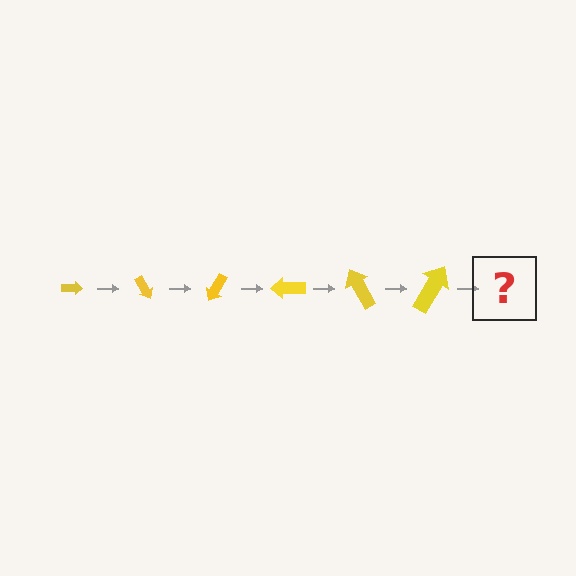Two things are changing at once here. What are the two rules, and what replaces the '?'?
The two rules are that the arrow grows larger each step and it rotates 60 degrees each step. The '?' should be an arrow, larger than the previous one and rotated 360 degrees from the start.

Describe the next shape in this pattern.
It should be an arrow, larger than the previous one and rotated 360 degrees from the start.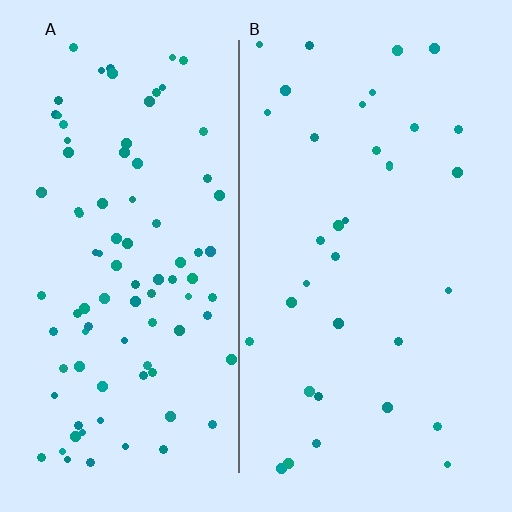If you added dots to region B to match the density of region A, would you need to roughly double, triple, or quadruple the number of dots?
Approximately triple.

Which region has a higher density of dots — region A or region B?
A (the left).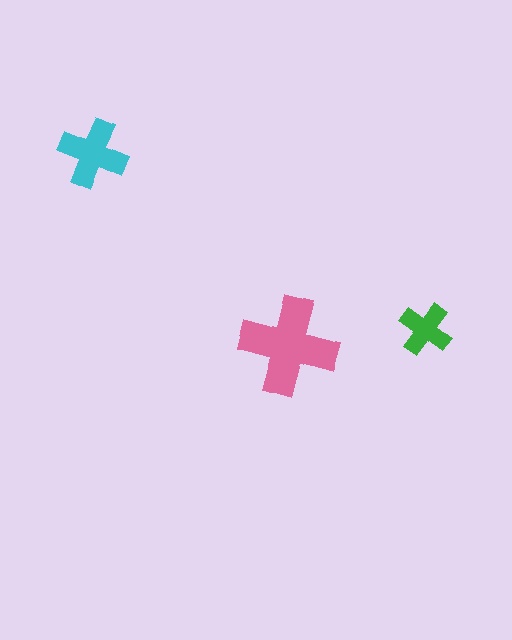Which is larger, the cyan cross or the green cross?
The cyan one.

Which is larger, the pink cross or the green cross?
The pink one.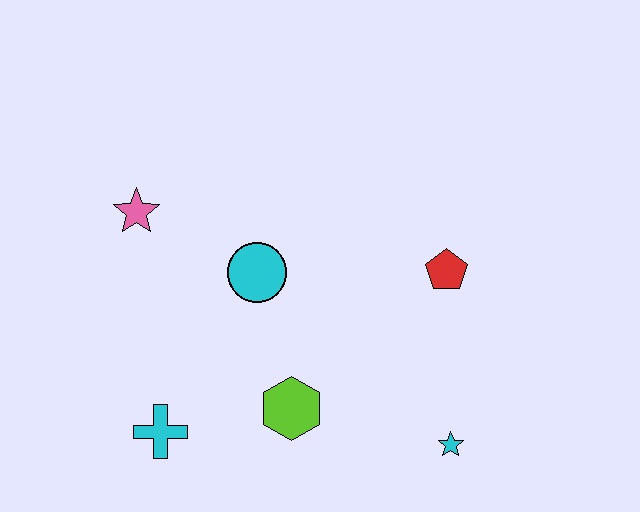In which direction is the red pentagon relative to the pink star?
The red pentagon is to the right of the pink star.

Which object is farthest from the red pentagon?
The cyan cross is farthest from the red pentagon.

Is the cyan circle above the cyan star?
Yes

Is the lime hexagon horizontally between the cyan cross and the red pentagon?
Yes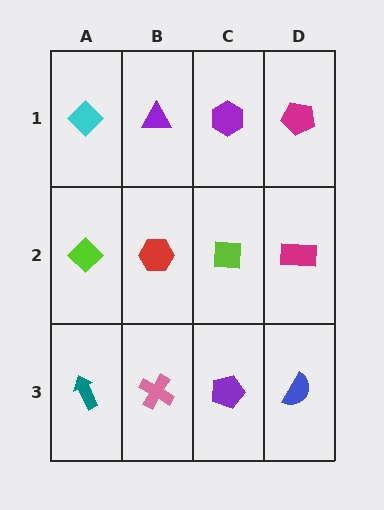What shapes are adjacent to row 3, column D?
A magenta rectangle (row 2, column D), a purple pentagon (row 3, column C).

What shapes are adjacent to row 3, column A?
A lime diamond (row 2, column A), a pink cross (row 3, column B).